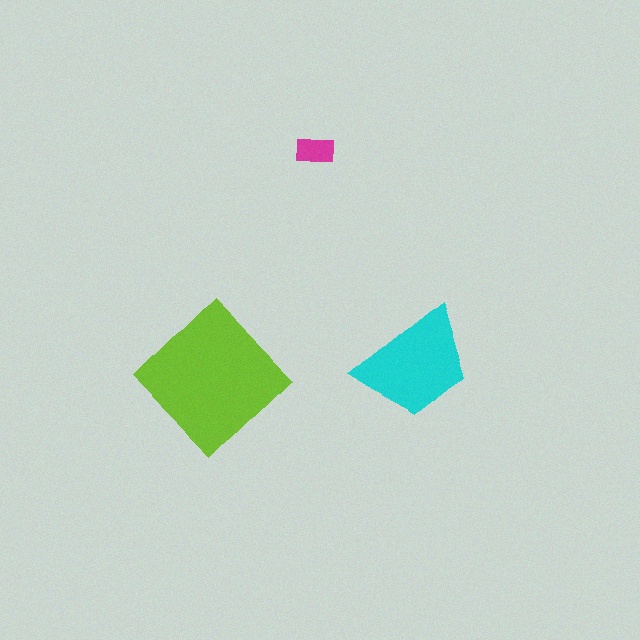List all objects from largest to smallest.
The lime diamond, the cyan trapezoid, the magenta rectangle.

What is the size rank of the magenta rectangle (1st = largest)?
3rd.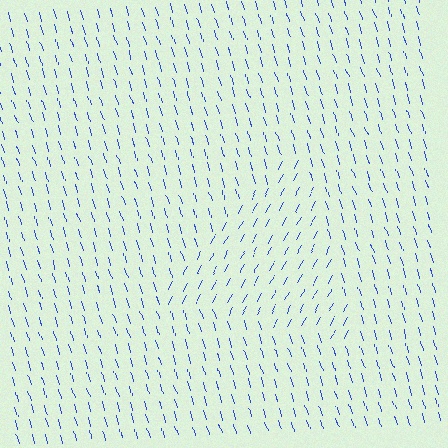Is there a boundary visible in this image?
Yes, there is a texture boundary formed by a change in line orientation.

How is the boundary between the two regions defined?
The boundary is defined purely by a change in line orientation (approximately 45 degrees difference). All lines are the same color and thickness.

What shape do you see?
I see a triangle.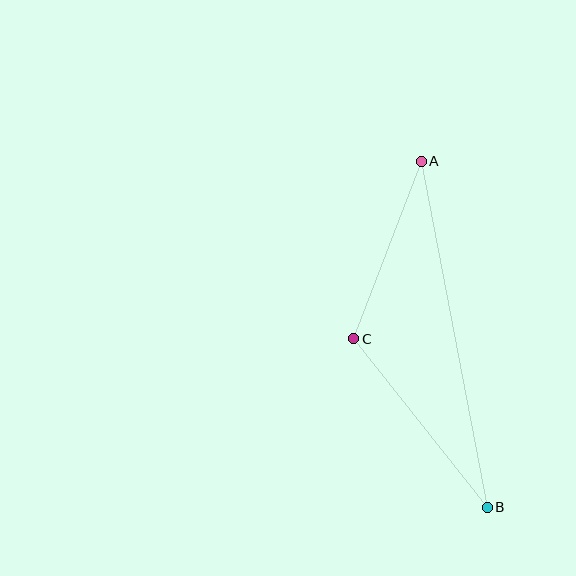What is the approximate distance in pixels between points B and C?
The distance between B and C is approximately 215 pixels.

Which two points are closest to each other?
Points A and C are closest to each other.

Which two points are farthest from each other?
Points A and B are farthest from each other.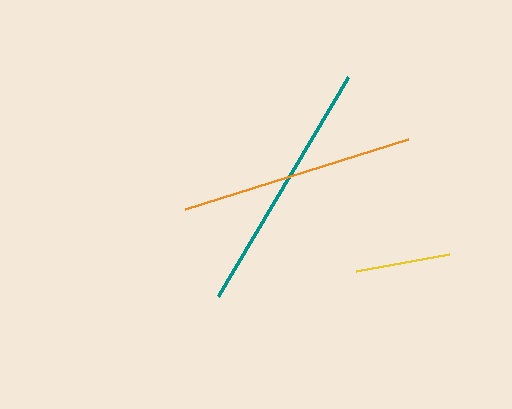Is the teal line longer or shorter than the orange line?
The teal line is longer than the orange line.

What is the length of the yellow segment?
The yellow segment is approximately 95 pixels long.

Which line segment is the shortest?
The yellow line is the shortest at approximately 95 pixels.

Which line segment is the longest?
The teal line is the longest at approximately 254 pixels.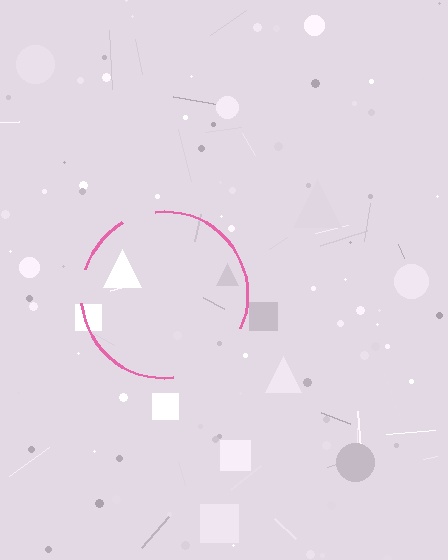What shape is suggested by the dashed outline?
The dashed outline suggests a circle.